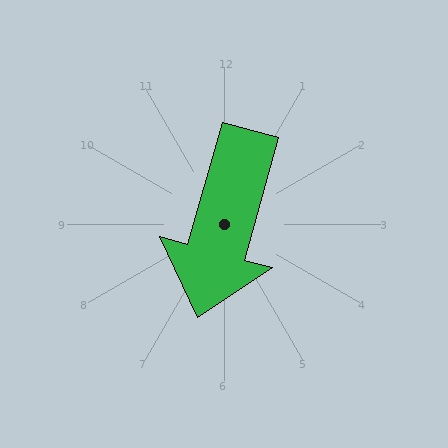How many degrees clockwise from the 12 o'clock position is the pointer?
Approximately 196 degrees.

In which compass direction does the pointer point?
South.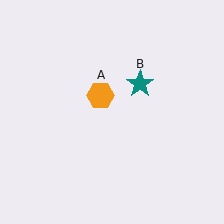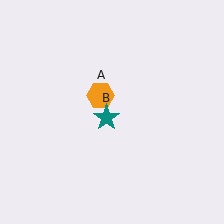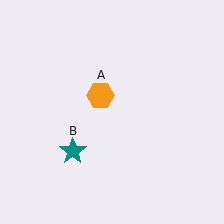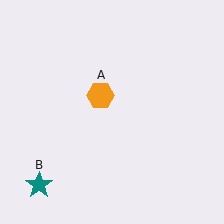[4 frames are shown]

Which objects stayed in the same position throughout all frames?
Orange hexagon (object A) remained stationary.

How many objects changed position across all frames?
1 object changed position: teal star (object B).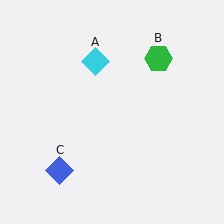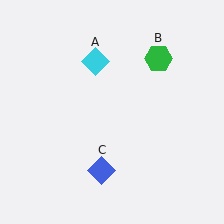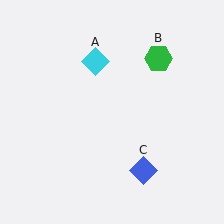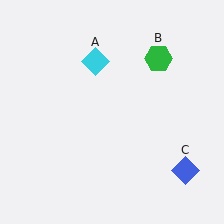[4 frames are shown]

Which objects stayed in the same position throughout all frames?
Cyan diamond (object A) and green hexagon (object B) remained stationary.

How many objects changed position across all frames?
1 object changed position: blue diamond (object C).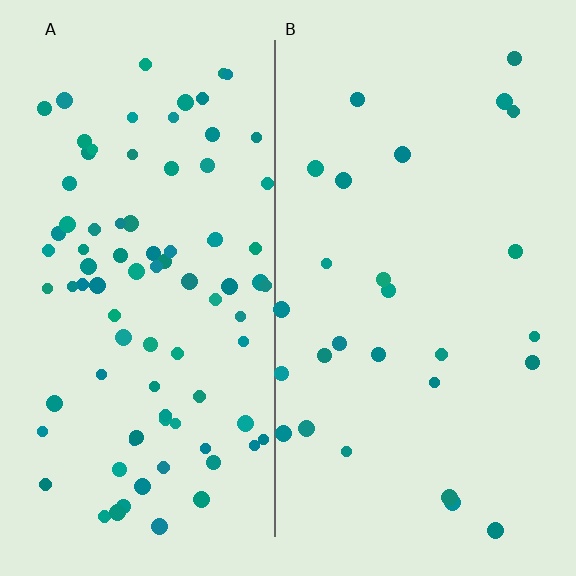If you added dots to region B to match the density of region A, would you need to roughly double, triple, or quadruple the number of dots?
Approximately triple.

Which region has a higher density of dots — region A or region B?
A (the left).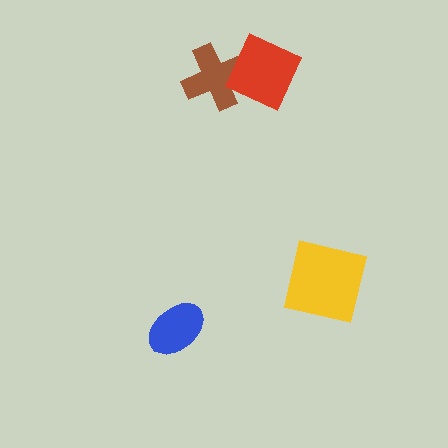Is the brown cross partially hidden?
Yes, it is partially covered by another shape.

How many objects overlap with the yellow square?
0 objects overlap with the yellow square.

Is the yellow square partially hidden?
No, no other shape covers it.